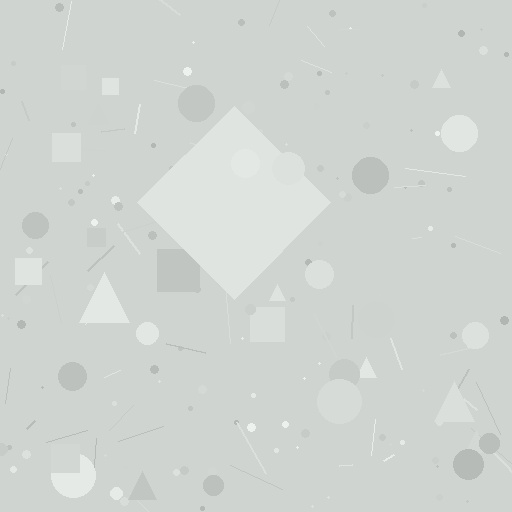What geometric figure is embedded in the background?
A diamond is embedded in the background.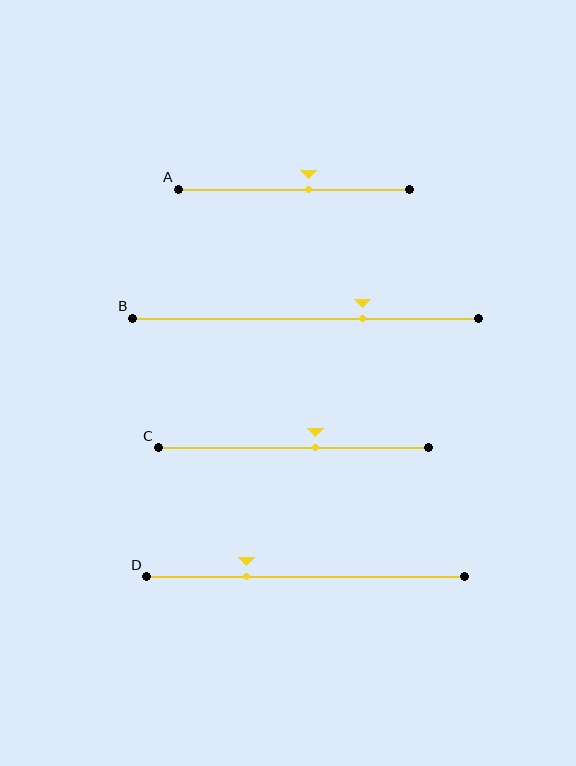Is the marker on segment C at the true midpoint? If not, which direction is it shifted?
No, the marker on segment C is shifted to the right by about 8% of the segment length.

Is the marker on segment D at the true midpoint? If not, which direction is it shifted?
No, the marker on segment D is shifted to the left by about 19% of the segment length.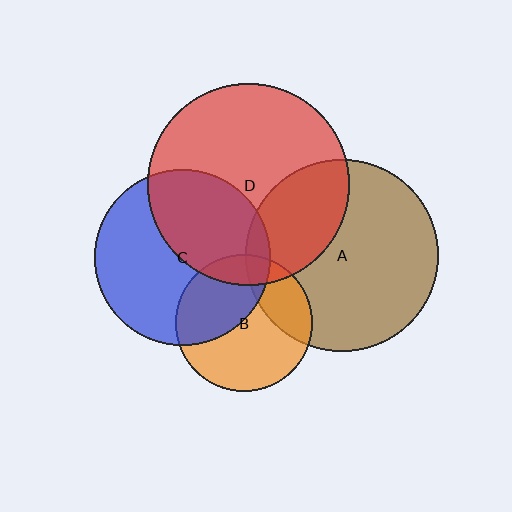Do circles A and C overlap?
Yes.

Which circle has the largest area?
Circle D (red).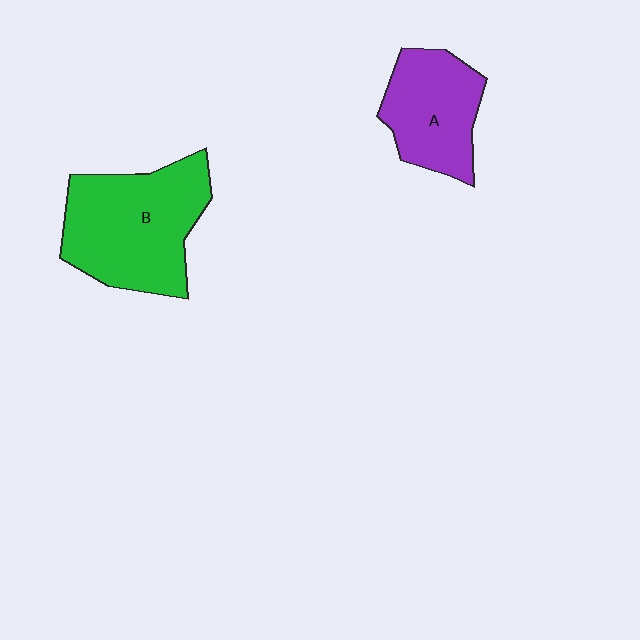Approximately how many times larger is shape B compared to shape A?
Approximately 1.5 times.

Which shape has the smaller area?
Shape A (purple).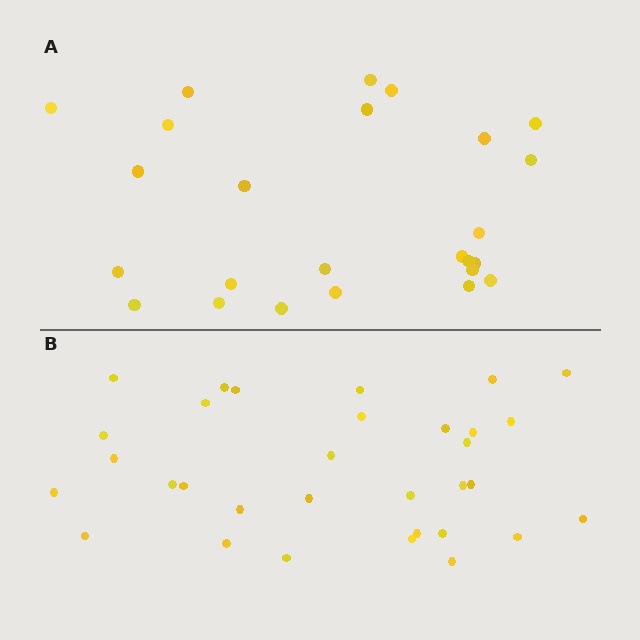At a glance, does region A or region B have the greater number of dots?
Region B (the bottom region) has more dots.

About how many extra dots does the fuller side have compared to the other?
Region B has roughly 8 or so more dots than region A.